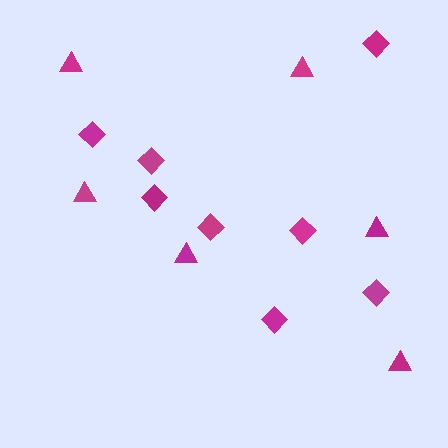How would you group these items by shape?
There are 2 groups: one group of diamonds (8) and one group of triangles (6).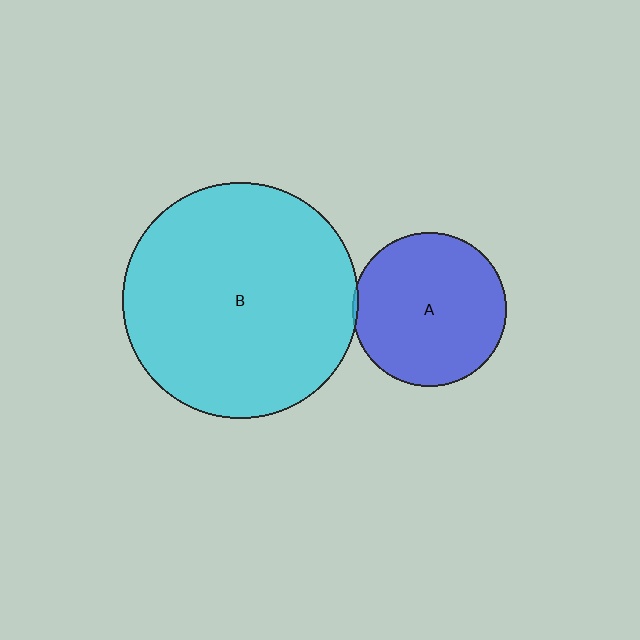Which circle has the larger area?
Circle B (cyan).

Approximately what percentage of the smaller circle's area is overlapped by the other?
Approximately 5%.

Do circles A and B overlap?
Yes.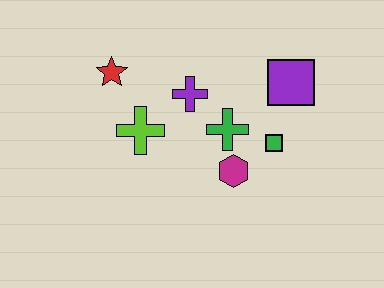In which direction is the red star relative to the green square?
The red star is to the left of the green square.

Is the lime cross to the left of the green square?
Yes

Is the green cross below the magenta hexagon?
No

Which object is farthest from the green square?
The red star is farthest from the green square.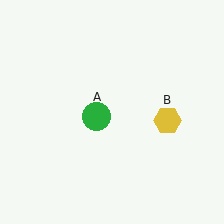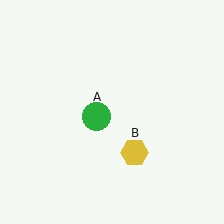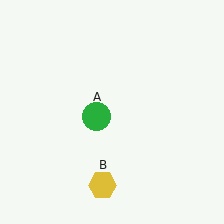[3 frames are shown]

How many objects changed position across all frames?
1 object changed position: yellow hexagon (object B).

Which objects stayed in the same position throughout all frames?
Green circle (object A) remained stationary.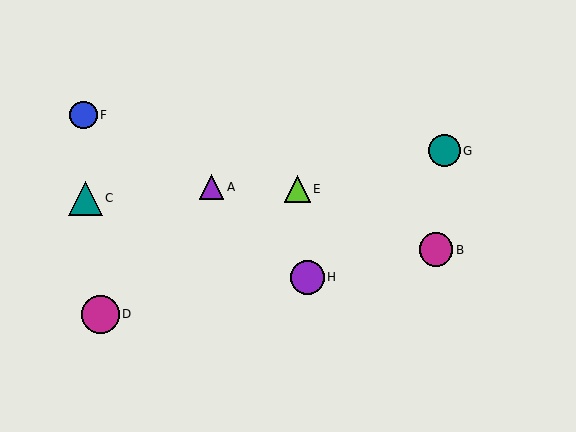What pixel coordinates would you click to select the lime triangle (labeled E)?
Click at (297, 189) to select the lime triangle E.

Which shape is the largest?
The magenta circle (labeled D) is the largest.